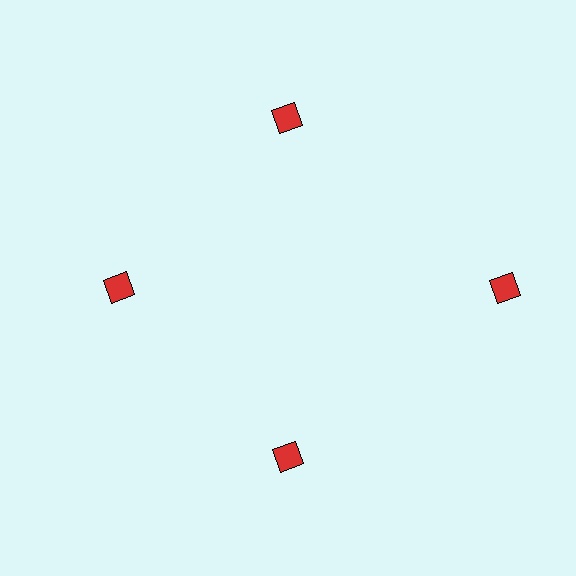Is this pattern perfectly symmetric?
No. The 4 red squares are arranged in a ring, but one element near the 3 o'clock position is pushed outward from the center, breaking the 4-fold rotational symmetry.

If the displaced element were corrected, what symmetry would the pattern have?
It would have 4-fold rotational symmetry — the pattern would map onto itself every 90 degrees.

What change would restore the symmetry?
The symmetry would be restored by moving it inward, back onto the ring so that all 4 squares sit at equal angles and equal distance from the center.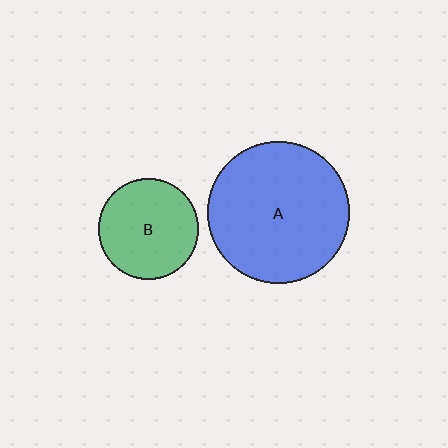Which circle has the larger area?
Circle A (blue).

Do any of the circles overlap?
No, none of the circles overlap.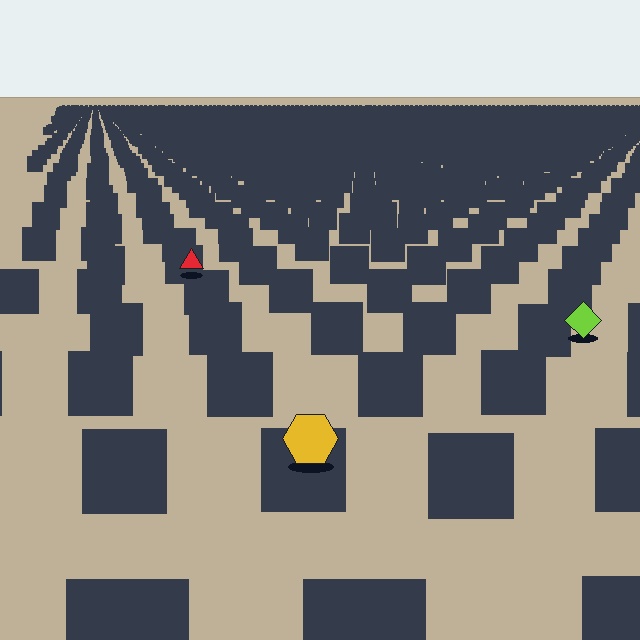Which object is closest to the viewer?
The yellow hexagon is closest. The texture marks near it are larger and more spread out.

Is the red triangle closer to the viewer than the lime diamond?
No. The lime diamond is closer — you can tell from the texture gradient: the ground texture is coarser near it.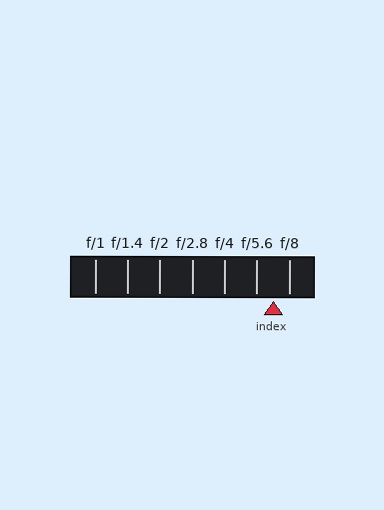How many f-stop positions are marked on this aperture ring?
There are 7 f-stop positions marked.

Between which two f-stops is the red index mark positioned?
The index mark is between f/5.6 and f/8.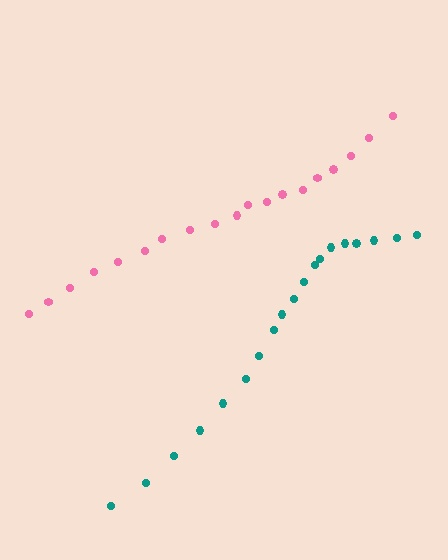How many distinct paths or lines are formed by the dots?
There are 2 distinct paths.